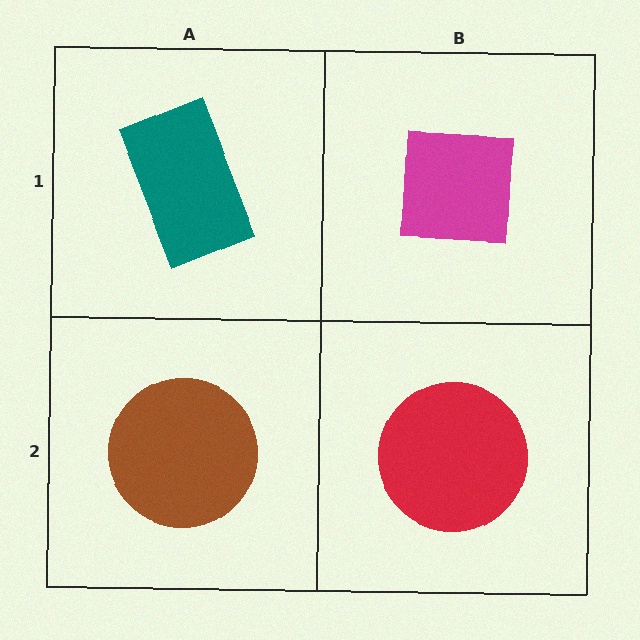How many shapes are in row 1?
2 shapes.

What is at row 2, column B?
A red circle.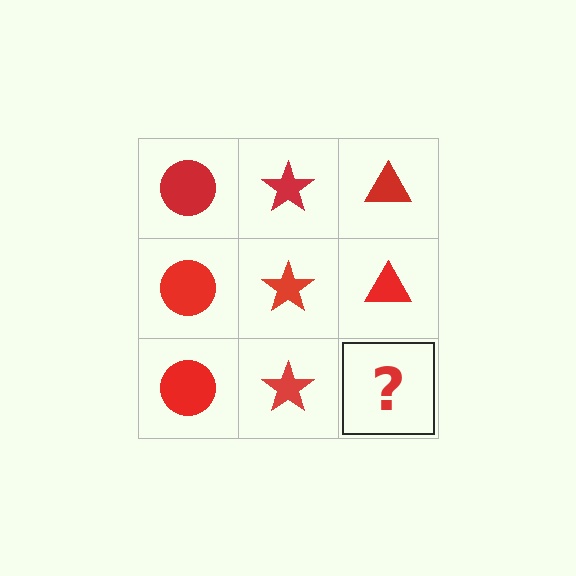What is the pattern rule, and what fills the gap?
The rule is that each column has a consistent shape. The gap should be filled with a red triangle.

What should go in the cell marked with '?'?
The missing cell should contain a red triangle.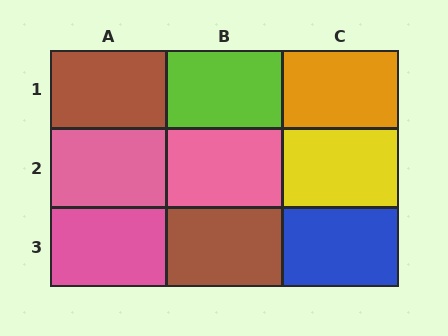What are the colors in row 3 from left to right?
Pink, brown, blue.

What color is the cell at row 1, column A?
Brown.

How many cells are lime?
1 cell is lime.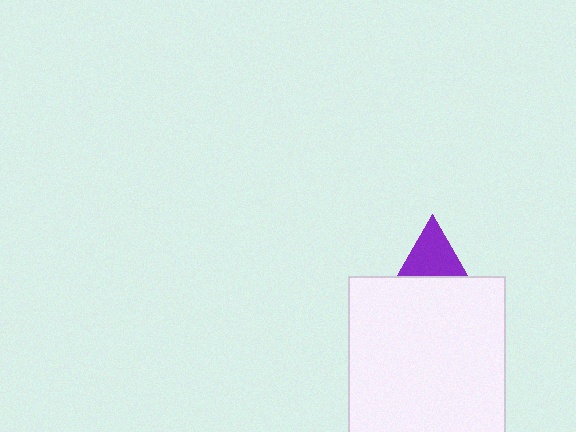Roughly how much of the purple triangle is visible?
About half of it is visible (roughly 50%).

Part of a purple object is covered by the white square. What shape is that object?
It is a triangle.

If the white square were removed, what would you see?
You would see the complete purple triangle.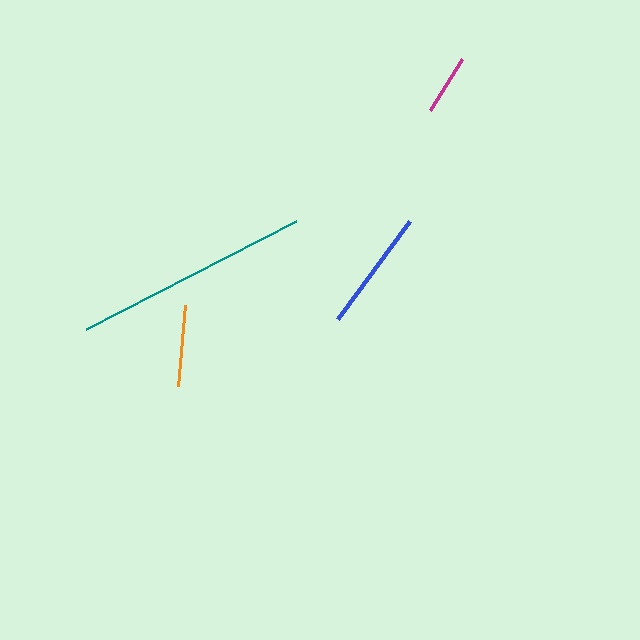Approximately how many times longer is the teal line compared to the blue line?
The teal line is approximately 1.9 times the length of the blue line.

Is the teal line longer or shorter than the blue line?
The teal line is longer than the blue line.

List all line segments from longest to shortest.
From longest to shortest: teal, blue, orange, magenta.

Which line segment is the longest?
The teal line is the longest at approximately 236 pixels.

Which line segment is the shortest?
The magenta line is the shortest at approximately 61 pixels.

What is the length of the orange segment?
The orange segment is approximately 81 pixels long.